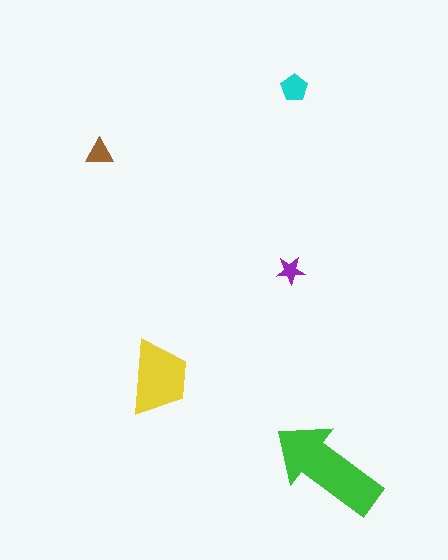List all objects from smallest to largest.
The purple star, the brown triangle, the cyan pentagon, the yellow trapezoid, the green arrow.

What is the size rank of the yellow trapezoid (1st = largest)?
2nd.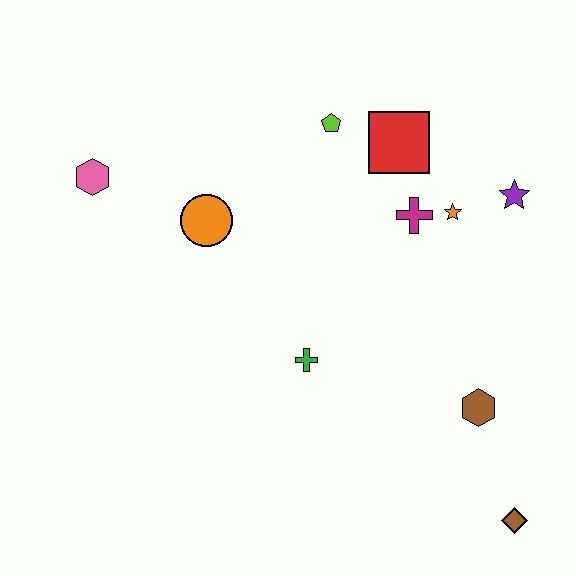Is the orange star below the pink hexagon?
Yes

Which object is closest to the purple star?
The orange star is closest to the purple star.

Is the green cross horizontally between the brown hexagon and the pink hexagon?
Yes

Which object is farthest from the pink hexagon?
The brown diamond is farthest from the pink hexagon.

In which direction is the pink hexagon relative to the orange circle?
The pink hexagon is to the left of the orange circle.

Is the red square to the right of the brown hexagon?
No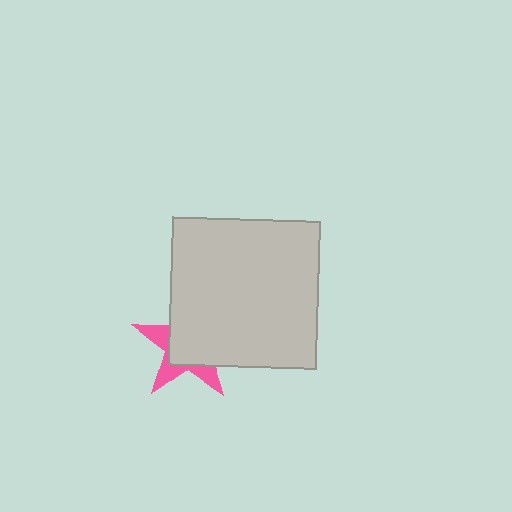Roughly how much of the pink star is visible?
A small part of it is visible (roughly 36%).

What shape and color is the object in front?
The object in front is a light gray square.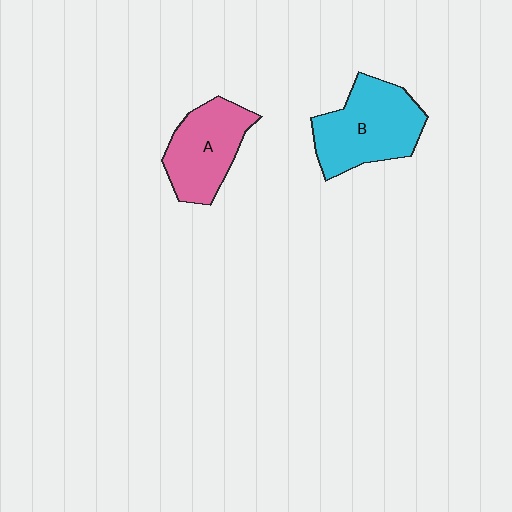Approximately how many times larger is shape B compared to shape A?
Approximately 1.2 times.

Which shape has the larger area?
Shape B (cyan).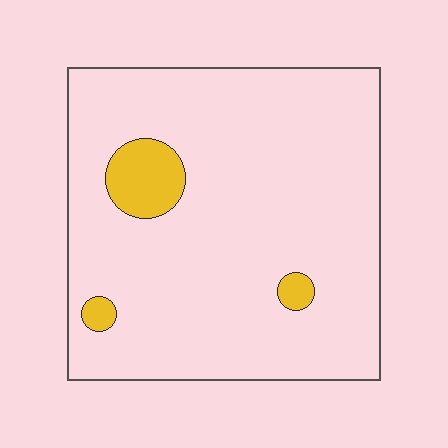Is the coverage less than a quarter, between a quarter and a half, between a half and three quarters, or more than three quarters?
Less than a quarter.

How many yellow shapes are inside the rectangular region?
3.